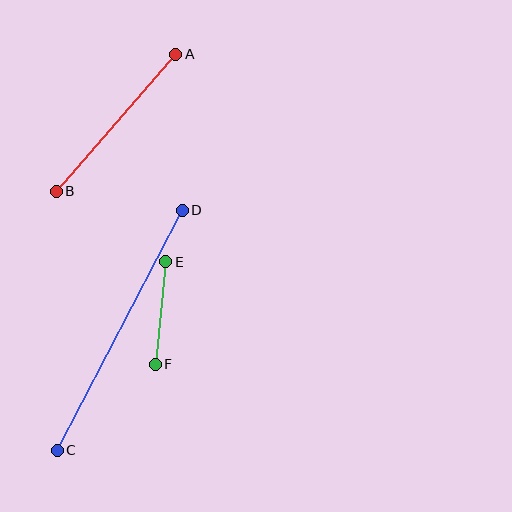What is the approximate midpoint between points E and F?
The midpoint is at approximately (161, 313) pixels.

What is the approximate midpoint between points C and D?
The midpoint is at approximately (120, 330) pixels.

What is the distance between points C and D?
The distance is approximately 270 pixels.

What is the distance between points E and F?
The distance is approximately 103 pixels.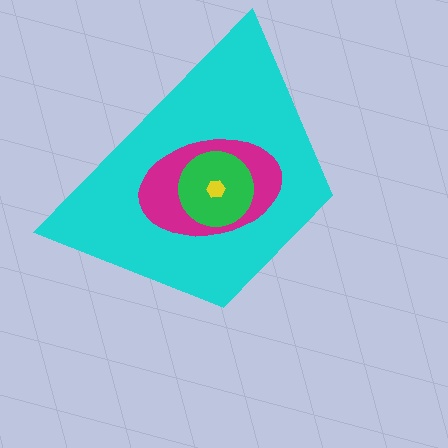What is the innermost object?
The yellow hexagon.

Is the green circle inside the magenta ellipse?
Yes.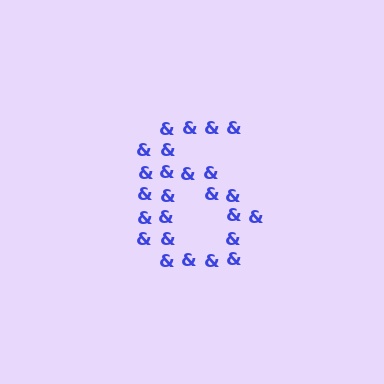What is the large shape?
The large shape is the digit 6.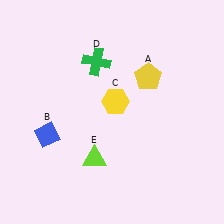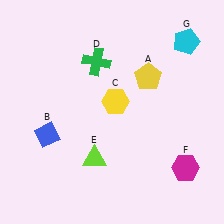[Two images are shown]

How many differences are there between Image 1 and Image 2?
There are 2 differences between the two images.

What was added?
A magenta hexagon (F), a cyan pentagon (G) were added in Image 2.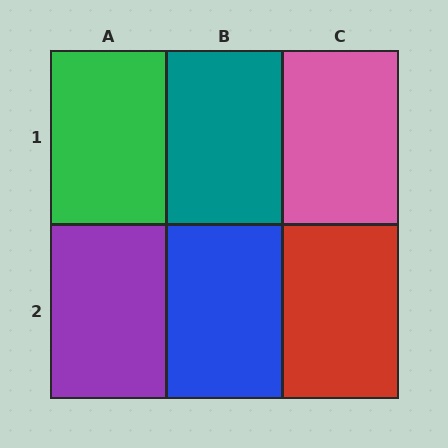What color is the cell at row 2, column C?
Red.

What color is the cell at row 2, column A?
Purple.